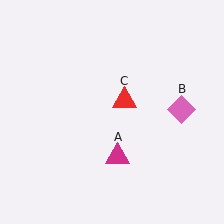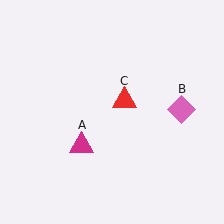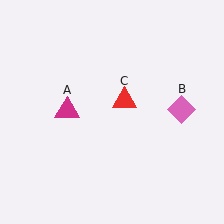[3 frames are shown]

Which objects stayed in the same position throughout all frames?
Pink diamond (object B) and red triangle (object C) remained stationary.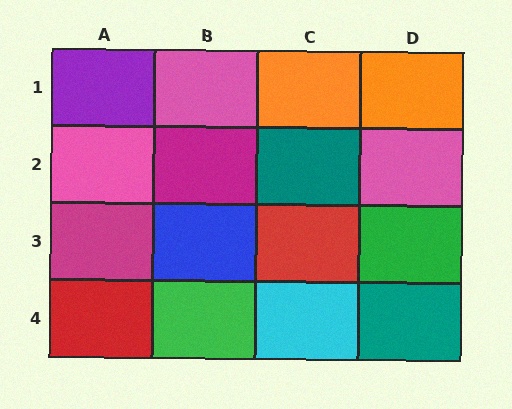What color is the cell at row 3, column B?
Blue.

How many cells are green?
2 cells are green.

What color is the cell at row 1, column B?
Pink.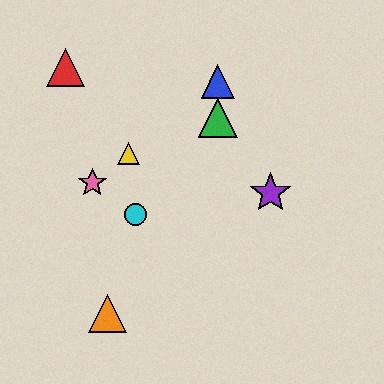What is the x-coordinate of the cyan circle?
The cyan circle is at x≈136.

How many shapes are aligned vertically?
2 shapes (the blue triangle, the green triangle) are aligned vertically.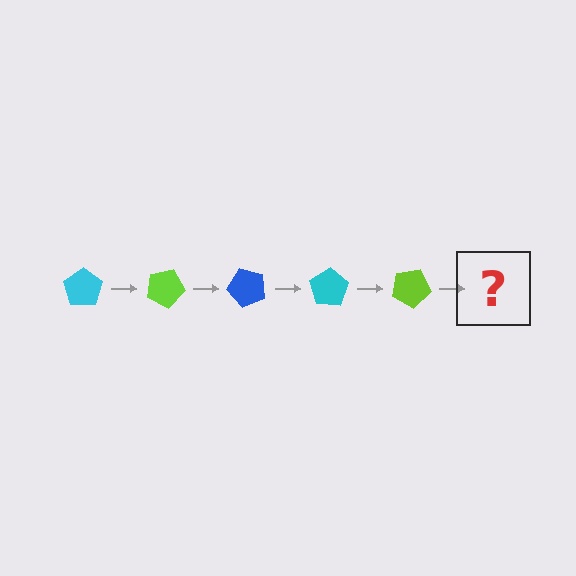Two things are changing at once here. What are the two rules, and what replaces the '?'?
The two rules are that it rotates 25 degrees each step and the color cycles through cyan, lime, and blue. The '?' should be a blue pentagon, rotated 125 degrees from the start.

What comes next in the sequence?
The next element should be a blue pentagon, rotated 125 degrees from the start.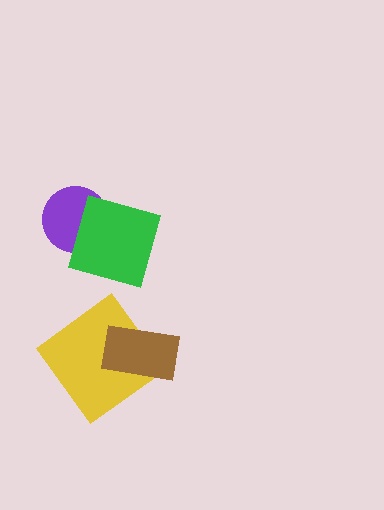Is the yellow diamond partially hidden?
Yes, it is partially covered by another shape.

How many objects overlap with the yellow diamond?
1 object overlaps with the yellow diamond.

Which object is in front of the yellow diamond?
The brown rectangle is in front of the yellow diamond.